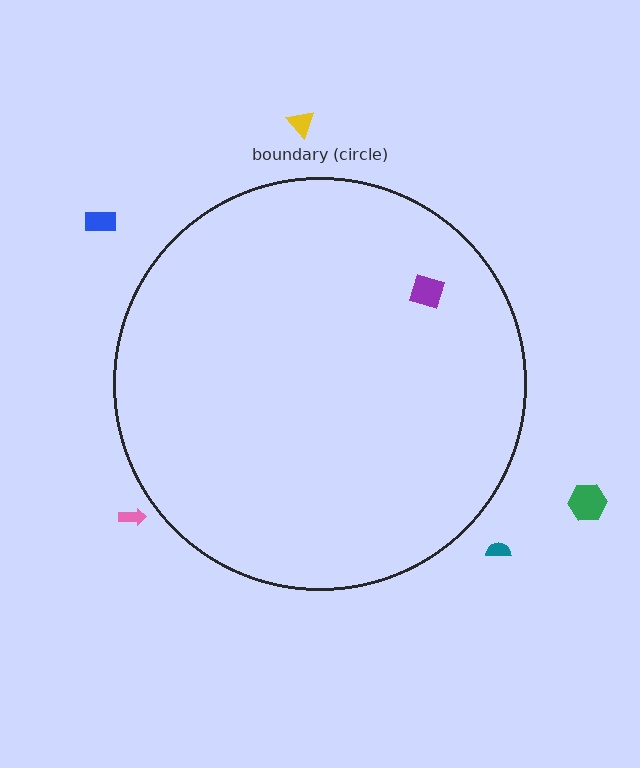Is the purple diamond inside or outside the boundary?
Inside.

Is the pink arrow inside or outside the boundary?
Outside.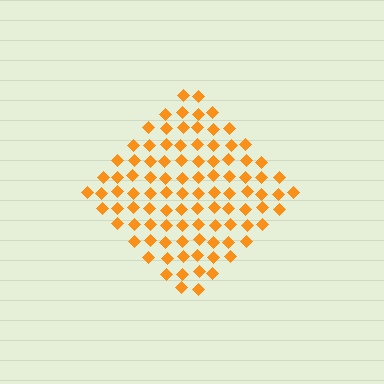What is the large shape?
The large shape is a diamond.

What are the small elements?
The small elements are diamonds.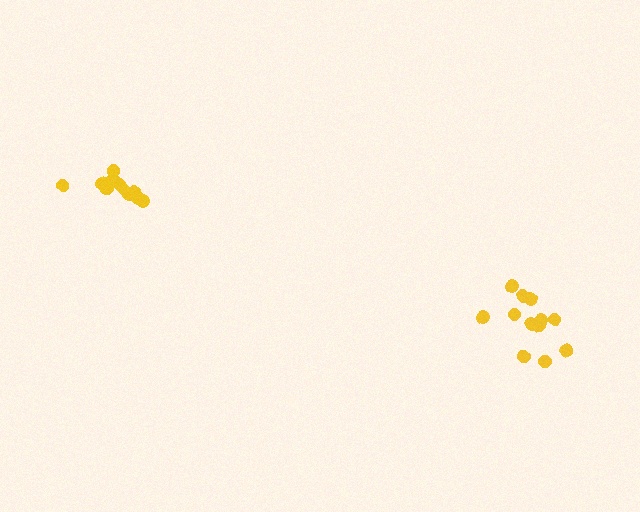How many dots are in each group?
Group 1: 12 dots, Group 2: 12 dots (24 total).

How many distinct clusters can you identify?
There are 2 distinct clusters.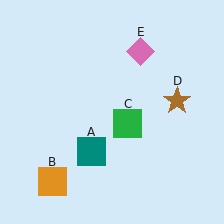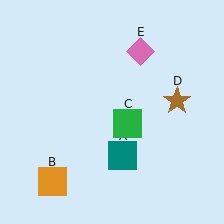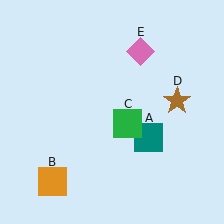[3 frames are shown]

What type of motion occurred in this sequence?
The teal square (object A) rotated counterclockwise around the center of the scene.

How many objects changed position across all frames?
1 object changed position: teal square (object A).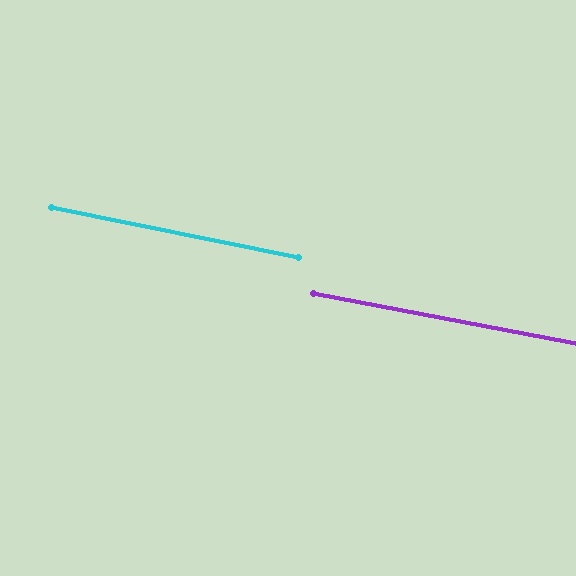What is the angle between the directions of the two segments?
Approximately 1 degree.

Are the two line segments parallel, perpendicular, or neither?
Parallel — their directions differ by only 0.6°.